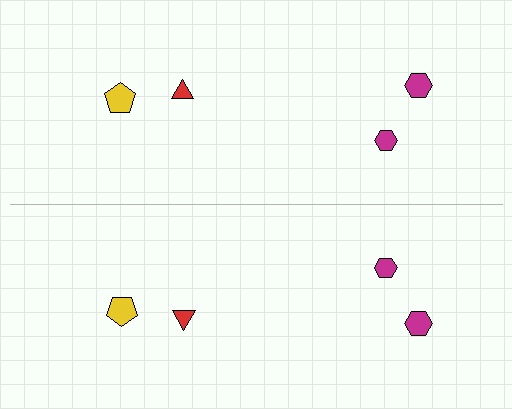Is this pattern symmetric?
Yes, this pattern has bilateral (reflection) symmetry.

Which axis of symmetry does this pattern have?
The pattern has a horizontal axis of symmetry running through the center of the image.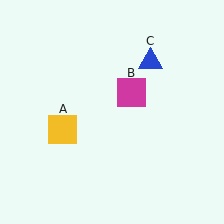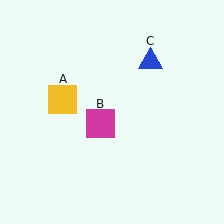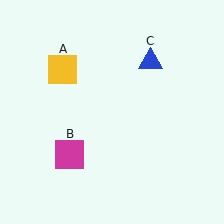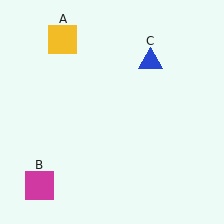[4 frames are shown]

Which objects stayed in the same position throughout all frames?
Blue triangle (object C) remained stationary.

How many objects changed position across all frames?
2 objects changed position: yellow square (object A), magenta square (object B).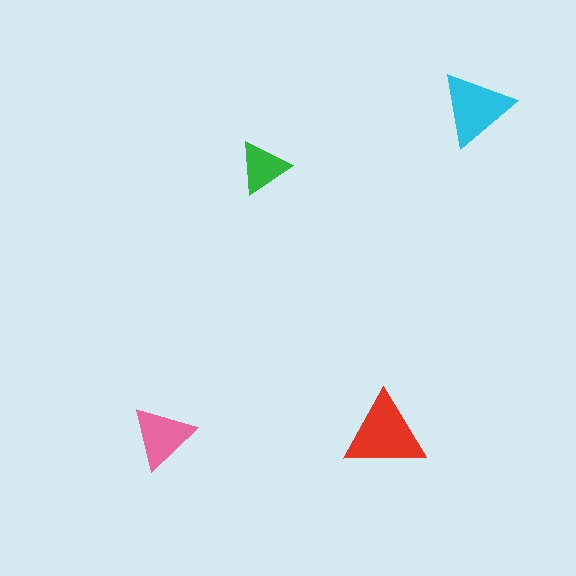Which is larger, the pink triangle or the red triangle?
The red one.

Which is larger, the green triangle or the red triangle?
The red one.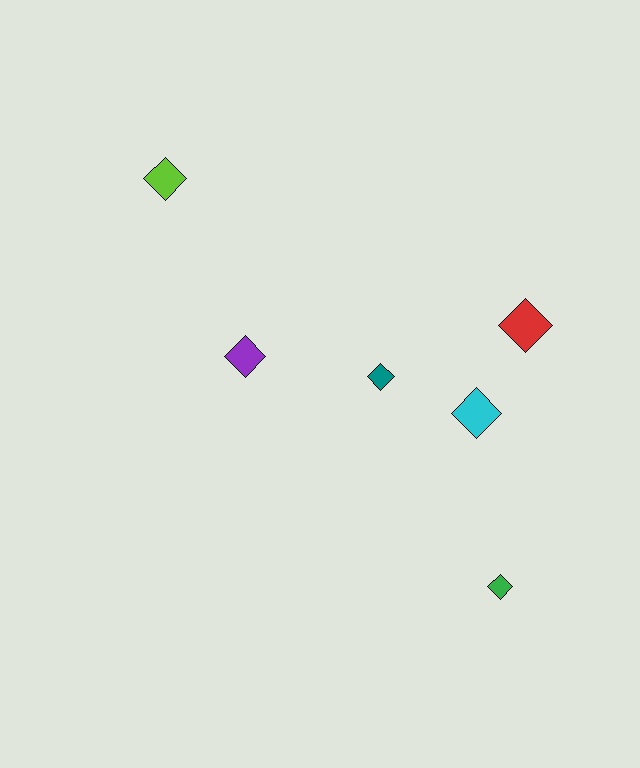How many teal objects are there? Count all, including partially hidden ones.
There is 1 teal object.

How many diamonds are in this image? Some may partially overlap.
There are 6 diamonds.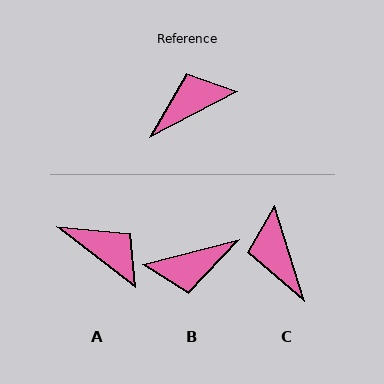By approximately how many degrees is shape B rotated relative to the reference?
Approximately 167 degrees counter-clockwise.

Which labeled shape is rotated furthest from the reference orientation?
B, about 167 degrees away.